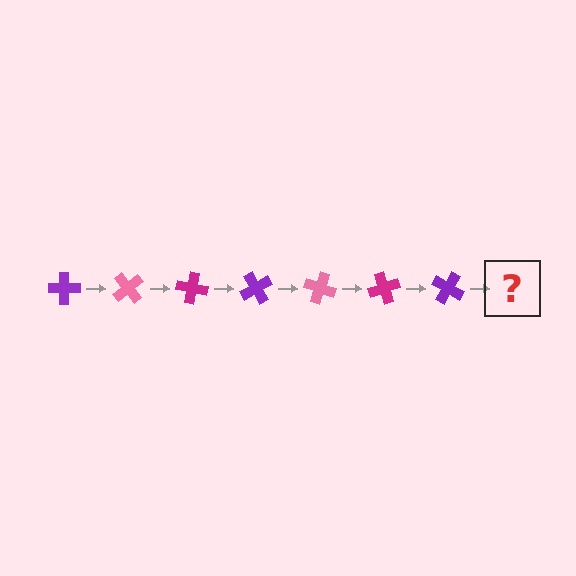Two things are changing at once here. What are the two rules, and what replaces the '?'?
The two rules are that it rotates 50 degrees each step and the color cycles through purple, pink, and magenta. The '?' should be a pink cross, rotated 350 degrees from the start.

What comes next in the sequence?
The next element should be a pink cross, rotated 350 degrees from the start.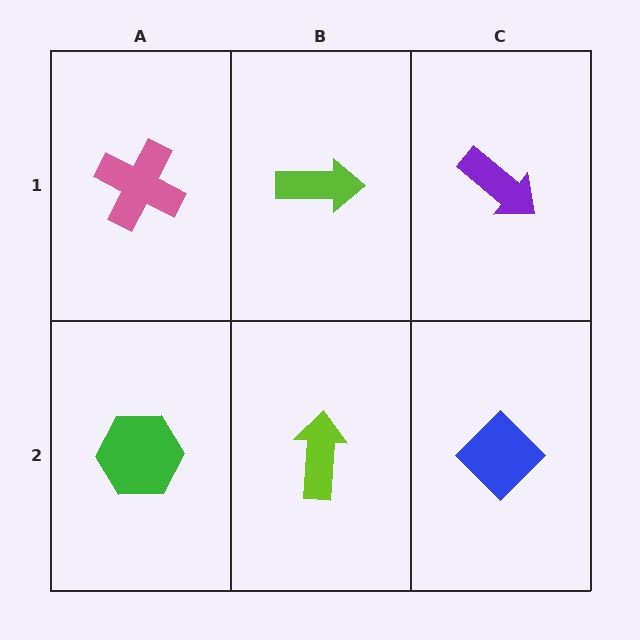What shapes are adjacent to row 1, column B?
A lime arrow (row 2, column B), a pink cross (row 1, column A), a purple arrow (row 1, column C).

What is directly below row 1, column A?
A green hexagon.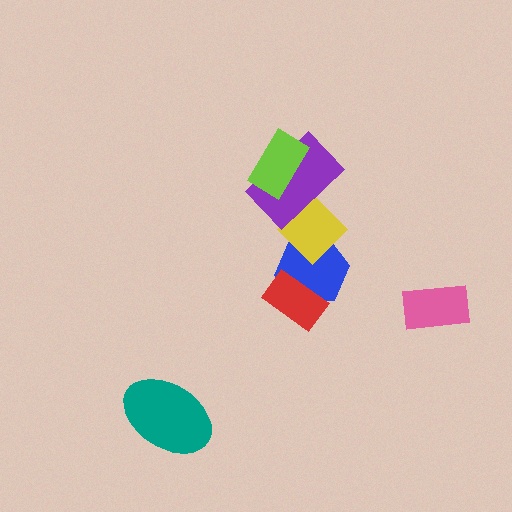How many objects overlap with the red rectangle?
1 object overlaps with the red rectangle.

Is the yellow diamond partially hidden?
Yes, it is partially covered by another shape.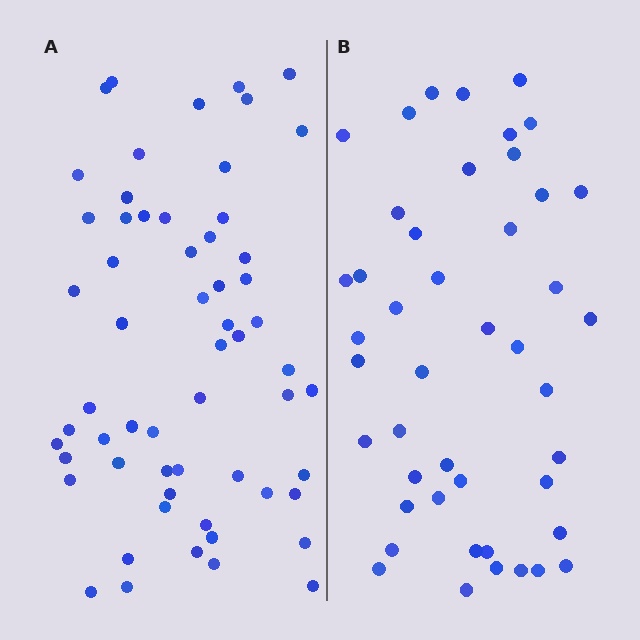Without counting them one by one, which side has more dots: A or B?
Region A (the left region) has more dots.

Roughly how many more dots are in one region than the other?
Region A has approximately 15 more dots than region B.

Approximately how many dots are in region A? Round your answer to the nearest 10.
About 60 dots. (The exact count is 59, which rounds to 60.)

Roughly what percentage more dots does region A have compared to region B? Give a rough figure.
About 30% more.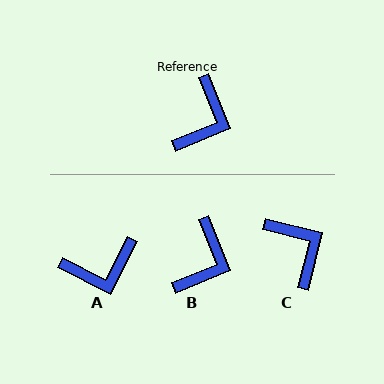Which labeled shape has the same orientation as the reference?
B.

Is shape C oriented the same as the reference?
No, it is off by about 54 degrees.